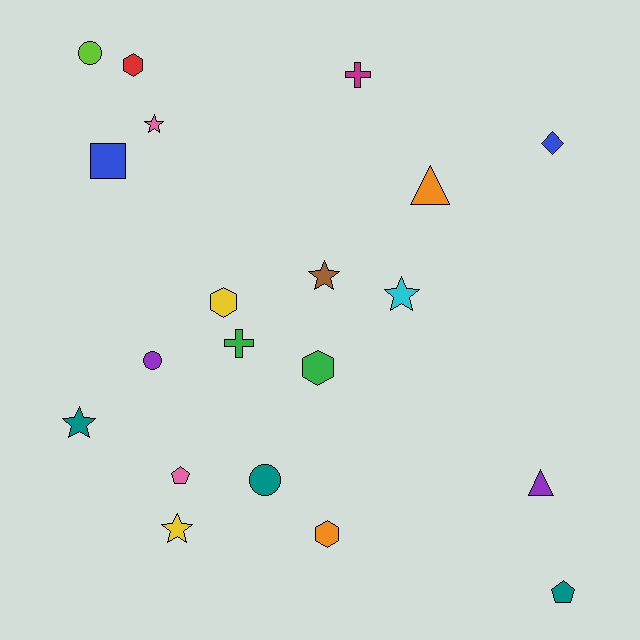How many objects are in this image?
There are 20 objects.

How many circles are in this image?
There are 3 circles.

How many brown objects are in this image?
There is 1 brown object.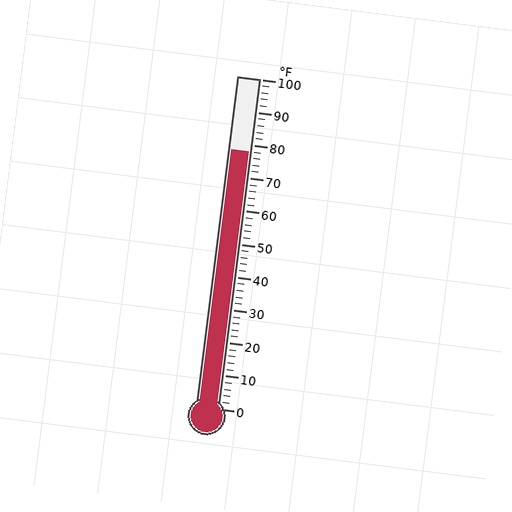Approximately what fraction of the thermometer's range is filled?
The thermometer is filled to approximately 80% of its range.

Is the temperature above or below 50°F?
The temperature is above 50°F.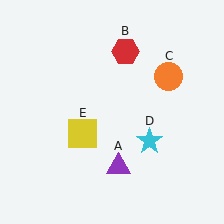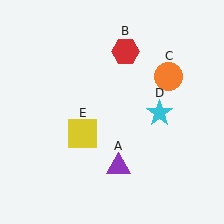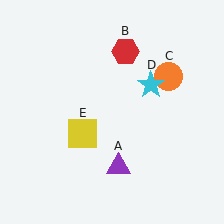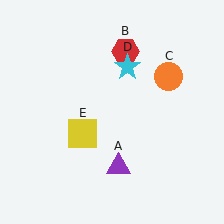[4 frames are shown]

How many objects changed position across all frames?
1 object changed position: cyan star (object D).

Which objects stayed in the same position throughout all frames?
Purple triangle (object A) and red hexagon (object B) and orange circle (object C) and yellow square (object E) remained stationary.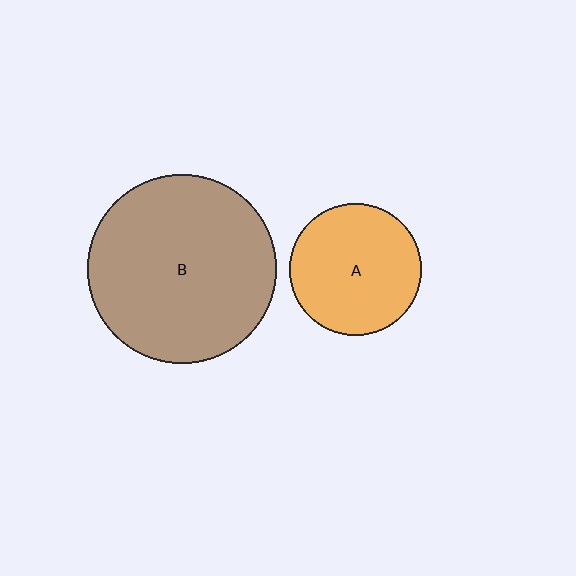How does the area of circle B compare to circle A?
Approximately 2.0 times.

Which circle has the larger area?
Circle B (brown).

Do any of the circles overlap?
No, none of the circles overlap.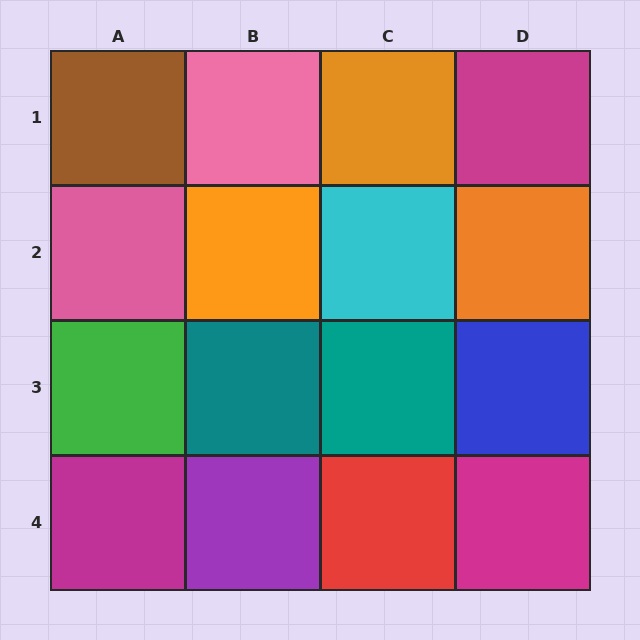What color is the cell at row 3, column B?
Teal.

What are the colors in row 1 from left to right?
Brown, pink, orange, magenta.